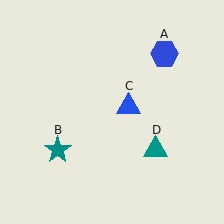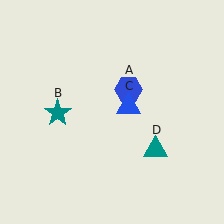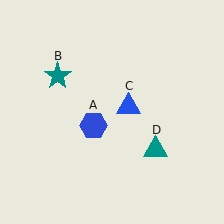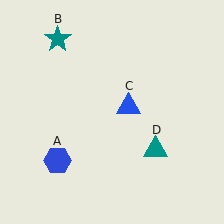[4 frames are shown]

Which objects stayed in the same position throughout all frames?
Blue triangle (object C) and teal triangle (object D) remained stationary.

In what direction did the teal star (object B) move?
The teal star (object B) moved up.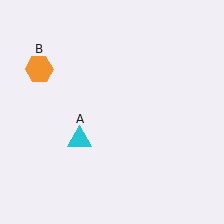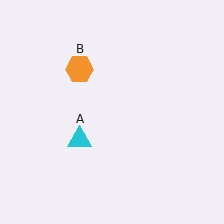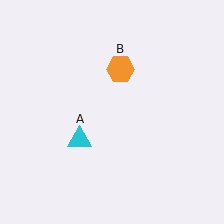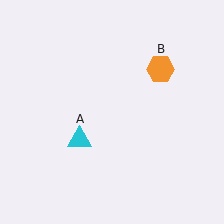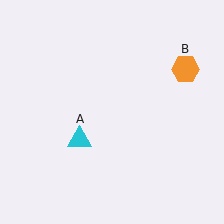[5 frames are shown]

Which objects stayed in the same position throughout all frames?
Cyan triangle (object A) remained stationary.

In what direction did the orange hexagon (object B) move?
The orange hexagon (object B) moved right.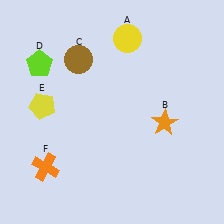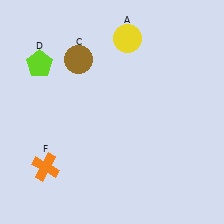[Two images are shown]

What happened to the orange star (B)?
The orange star (B) was removed in Image 2. It was in the bottom-right area of Image 1.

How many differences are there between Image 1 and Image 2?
There are 2 differences between the two images.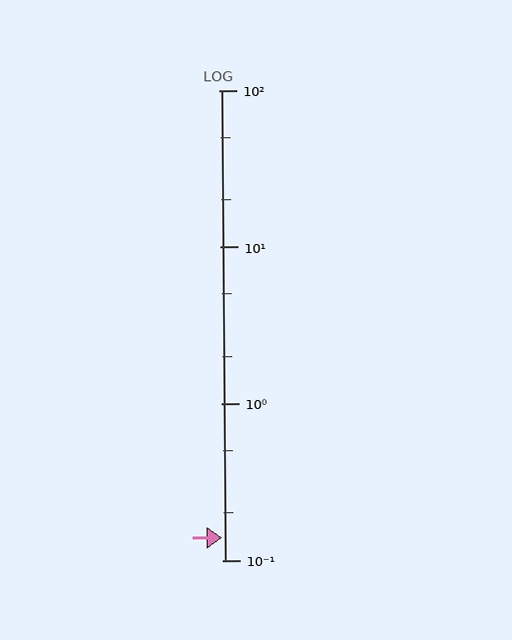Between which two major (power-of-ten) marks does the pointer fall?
The pointer is between 0.1 and 1.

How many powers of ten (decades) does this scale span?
The scale spans 3 decades, from 0.1 to 100.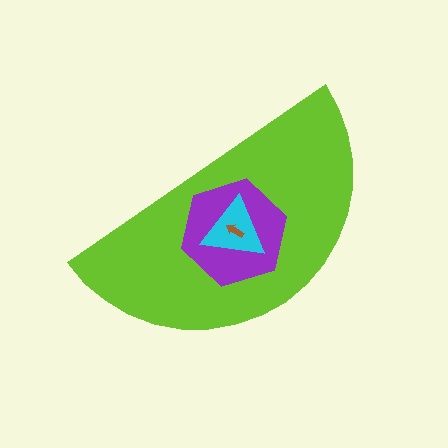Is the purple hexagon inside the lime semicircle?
Yes.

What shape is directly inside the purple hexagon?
The cyan triangle.